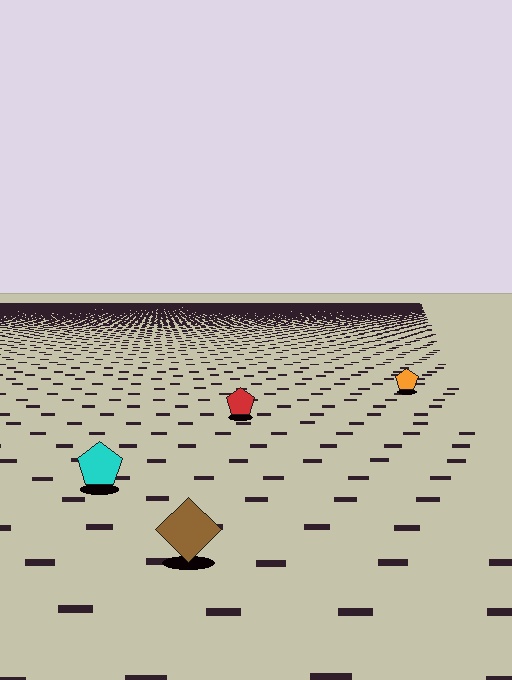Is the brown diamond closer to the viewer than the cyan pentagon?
Yes. The brown diamond is closer — you can tell from the texture gradient: the ground texture is coarser near it.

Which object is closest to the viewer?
The brown diamond is closest. The texture marks near it are larger and more spread out.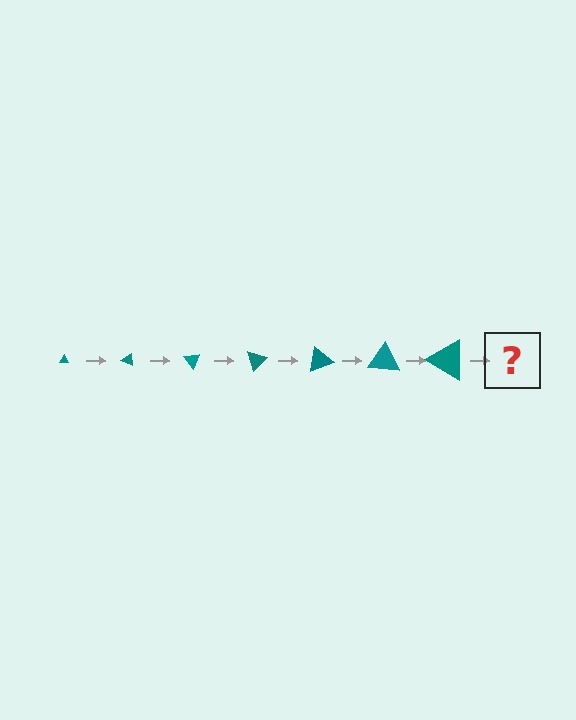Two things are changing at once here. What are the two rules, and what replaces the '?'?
The two rules are that the triangle grows larger each step and it rotates 25 degrees each step. The '?' should be a triangle, larger than the previous one and rotated 175 degrees from the start.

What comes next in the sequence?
The next element should be a triangle, larger than the previous one and rotated 175 degrees from the start.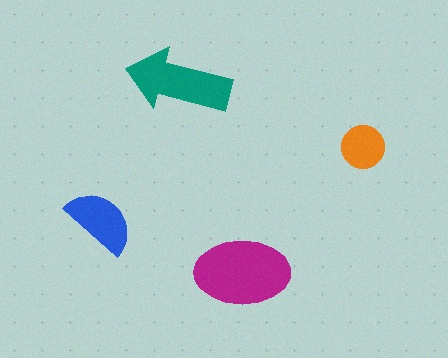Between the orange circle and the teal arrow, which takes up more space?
The teal arrow.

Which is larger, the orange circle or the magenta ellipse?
The magenta ellipse.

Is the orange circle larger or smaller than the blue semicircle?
Smaller.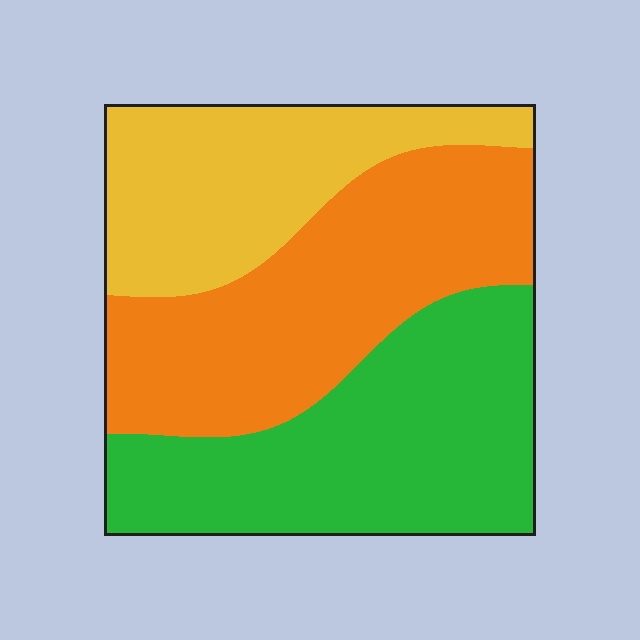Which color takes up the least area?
Yellow, at roughly 25%.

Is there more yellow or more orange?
Orange.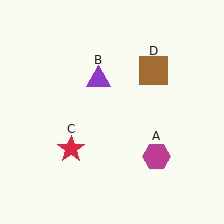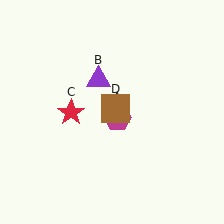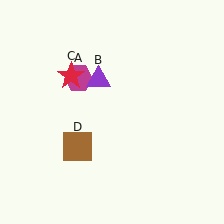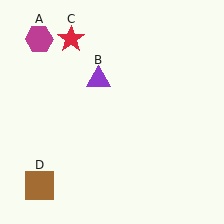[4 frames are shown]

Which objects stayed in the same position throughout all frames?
Purple triangle (object B) remained stationary.